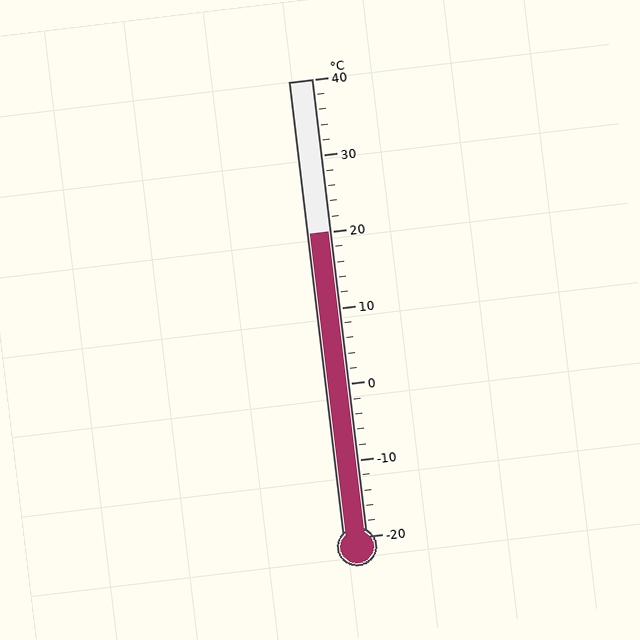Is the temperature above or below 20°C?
The temperature is at 20°C.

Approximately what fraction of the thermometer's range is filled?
The thermometer is filled to approximately 65% of its range.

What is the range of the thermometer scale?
The thermometer scale ranges from -20°C to 40°C.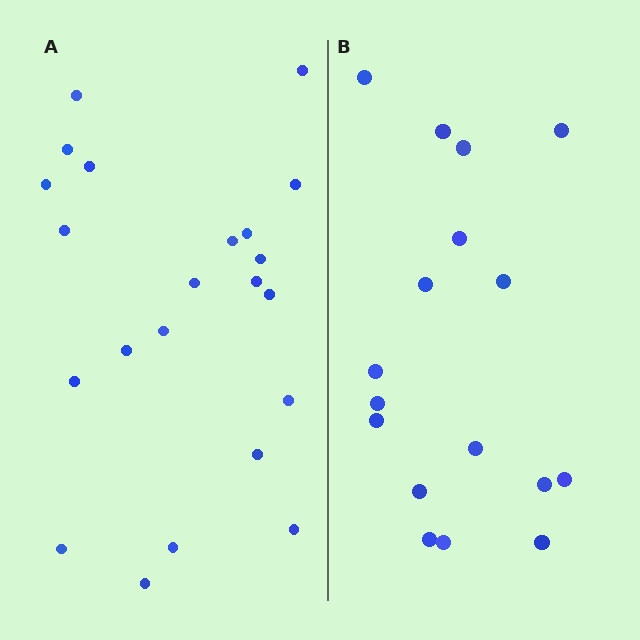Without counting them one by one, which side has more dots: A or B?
Region A (the left region) has more dots.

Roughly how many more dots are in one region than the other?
Region A has about 5 more dots than region B.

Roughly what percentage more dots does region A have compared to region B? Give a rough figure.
About 30% more.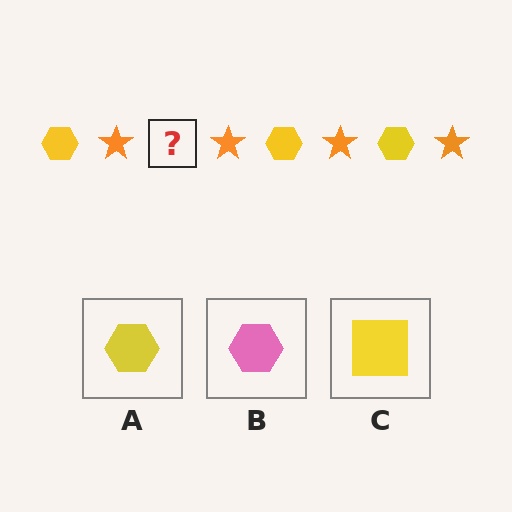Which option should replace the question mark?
Option A.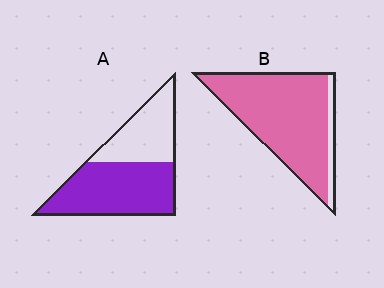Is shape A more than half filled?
Yes.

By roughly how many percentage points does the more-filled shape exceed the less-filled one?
By roughly 30 percentage points (B over A).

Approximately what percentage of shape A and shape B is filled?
A is approximately 60% and B is approximately 90%.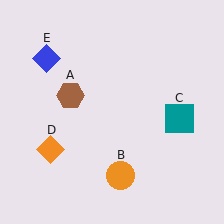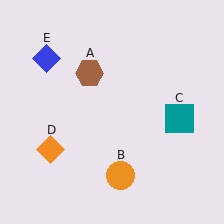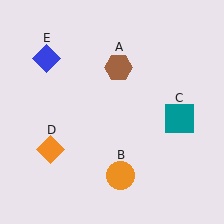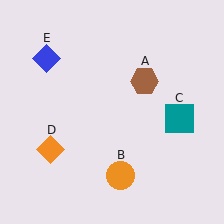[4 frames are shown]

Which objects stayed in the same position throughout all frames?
Orange circle (object B) and teal square (object C) and orange diamond (object D) and blue diamond (object E) remained stationary.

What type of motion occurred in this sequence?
The brown hexagon (object A) rotated clockwise around the center of the scene.